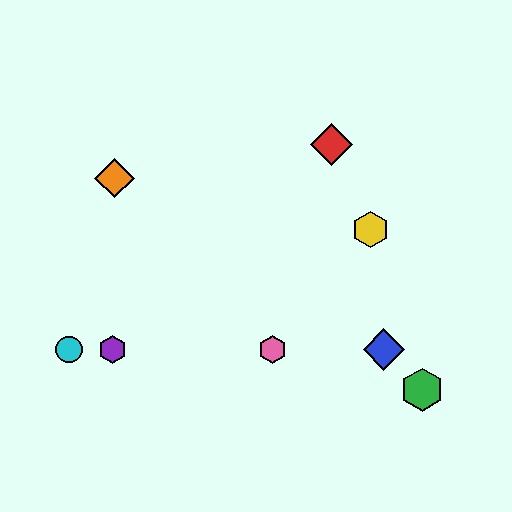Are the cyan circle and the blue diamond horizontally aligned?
Yes, both are at y≈349.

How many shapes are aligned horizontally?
4 shapes (the blue diamond, the purple hexagon, the cyan circle, the pink hexagon) are aligned horizontally.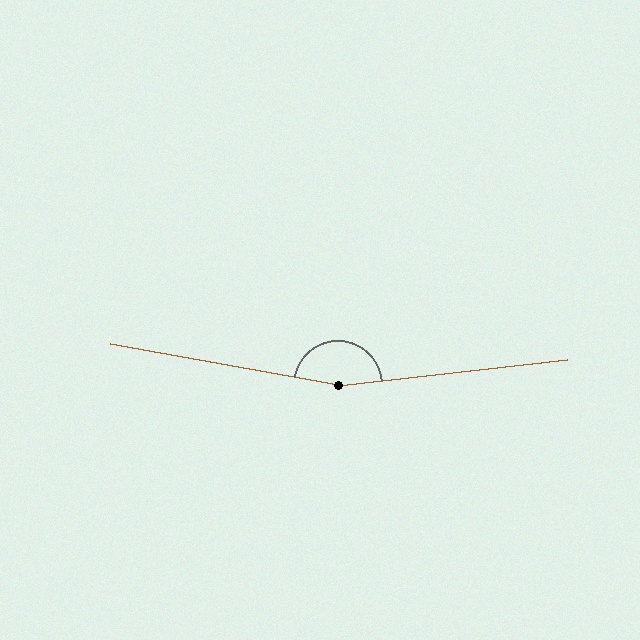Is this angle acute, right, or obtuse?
It is obtuse.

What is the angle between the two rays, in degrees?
Approximately 163 degrees.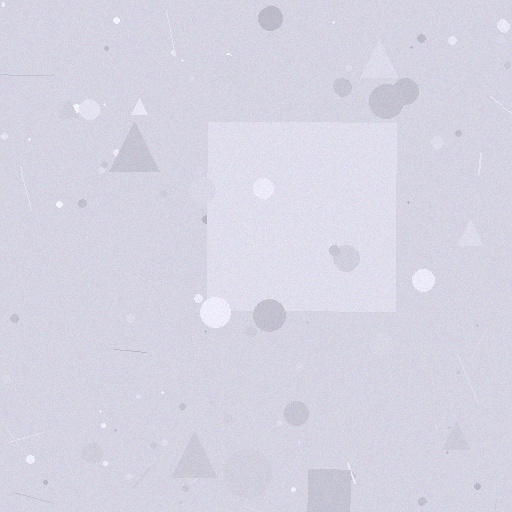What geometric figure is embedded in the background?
A square is embedded in the background.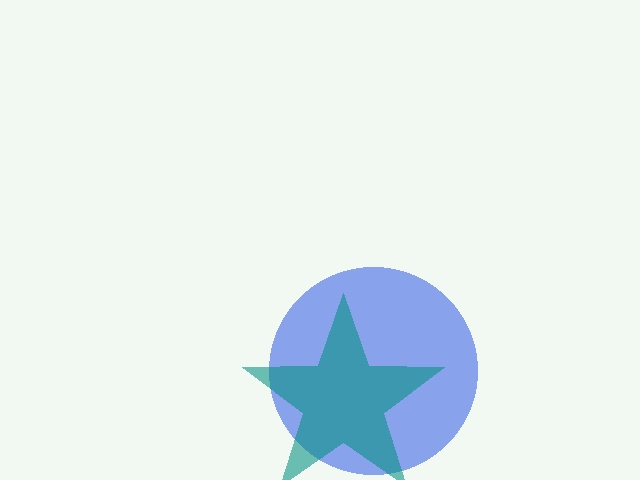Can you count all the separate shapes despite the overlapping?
Yes, there are 2 separate shapes.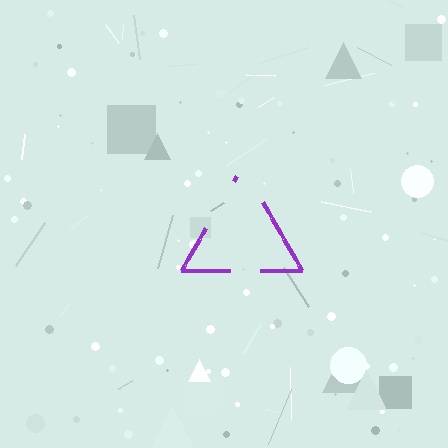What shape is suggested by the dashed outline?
The dashed outline suggests a triangle.